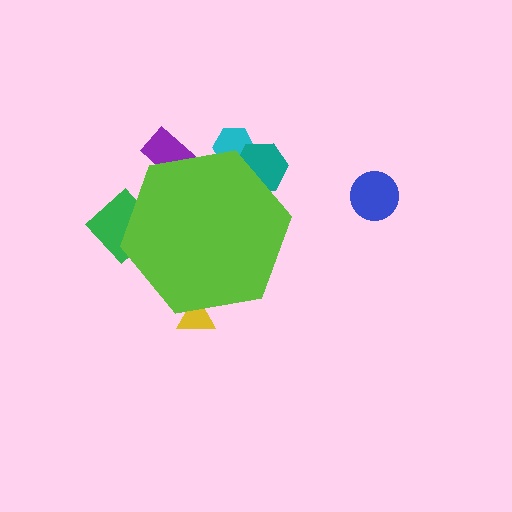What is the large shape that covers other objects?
A lime hexagon.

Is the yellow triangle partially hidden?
Yes, the yellow triangle is partially hidden behind the lime hexagon.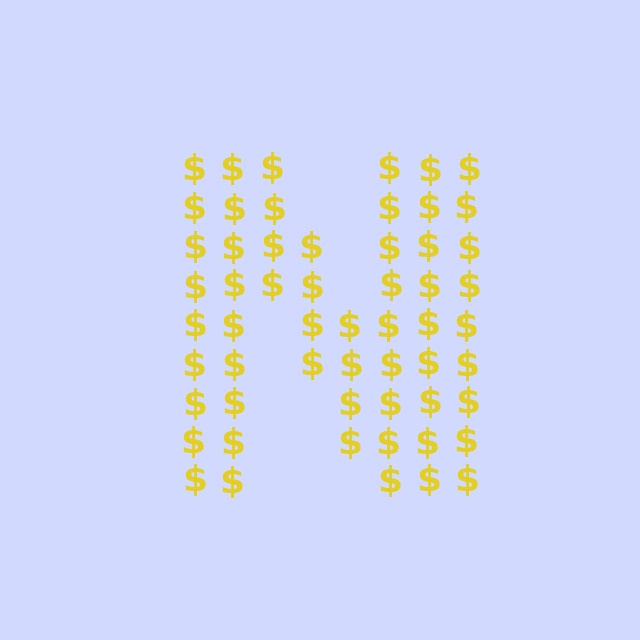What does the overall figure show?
The overall figure shows the letter N.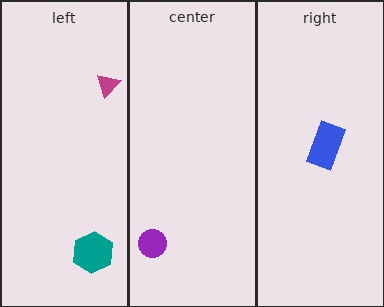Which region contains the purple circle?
The center region.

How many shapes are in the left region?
2.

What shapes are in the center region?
The purple circle.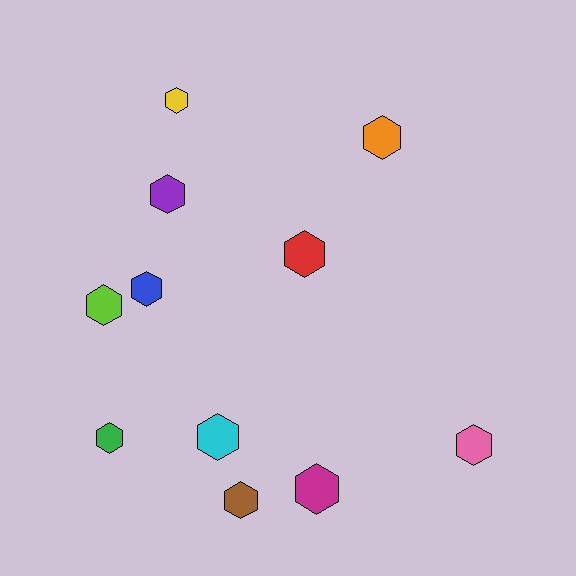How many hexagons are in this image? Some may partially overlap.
There are 11 hexagons.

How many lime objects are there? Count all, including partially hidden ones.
There is 1 lime object.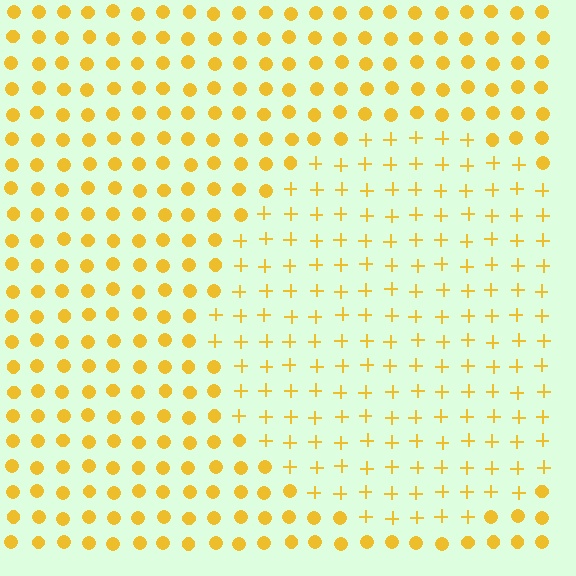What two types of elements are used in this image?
The image uses plus signs inside the circle region and circles outside it.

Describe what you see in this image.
The image is filled with small yellow elements arranged in a uniform grid. A circle-shaped region contains plus signs, while the surrounding area contains circles. The boundary is defined purely by the change in element shape.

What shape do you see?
I see a circle.